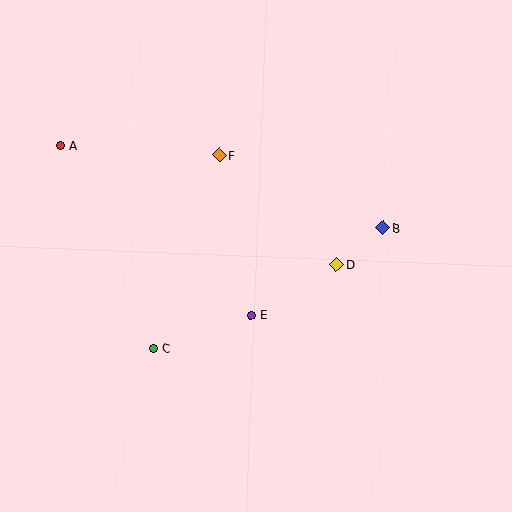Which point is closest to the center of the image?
Point E at (251, 315) is closest to the center.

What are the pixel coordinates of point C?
Point C is at (153, 348).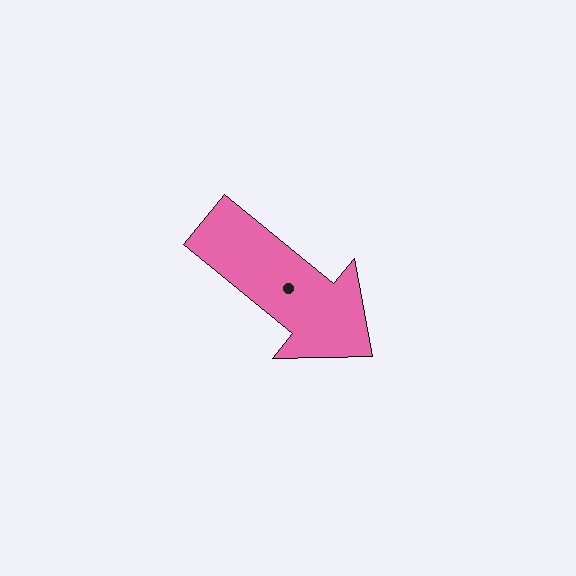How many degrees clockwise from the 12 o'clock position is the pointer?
Approximately 129 degrees.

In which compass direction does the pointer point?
Southeast.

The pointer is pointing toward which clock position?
Roughly 4 o'clock.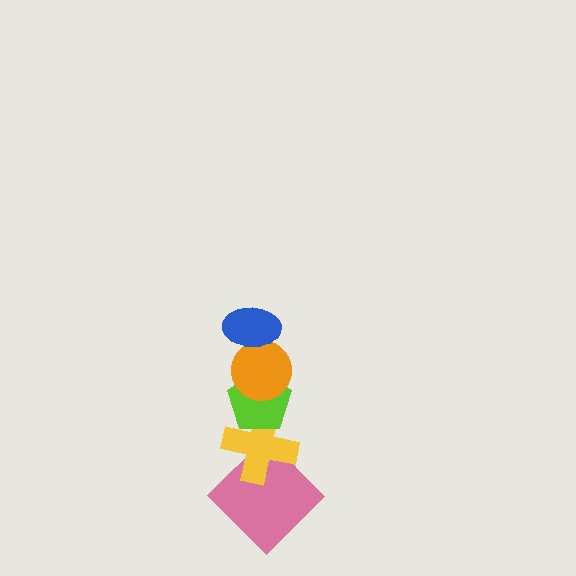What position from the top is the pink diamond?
The pink diamond is 5th from the top.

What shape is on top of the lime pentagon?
The orange circle is on top of the lime pentagon.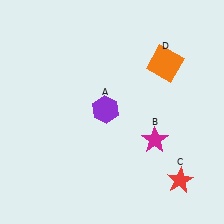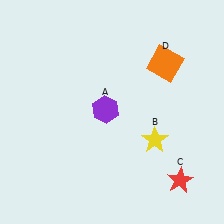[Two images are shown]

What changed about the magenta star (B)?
In Image 1, B is magenta. In Image 2, it changed to yellow.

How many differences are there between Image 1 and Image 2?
There is 1 difference between the two images.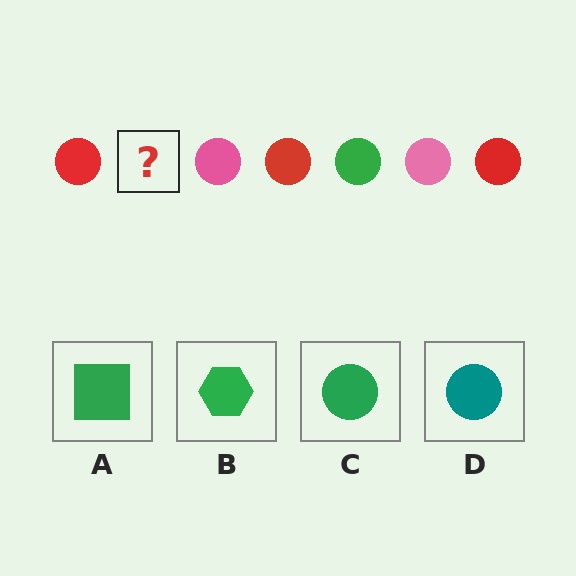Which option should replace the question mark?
Option C.